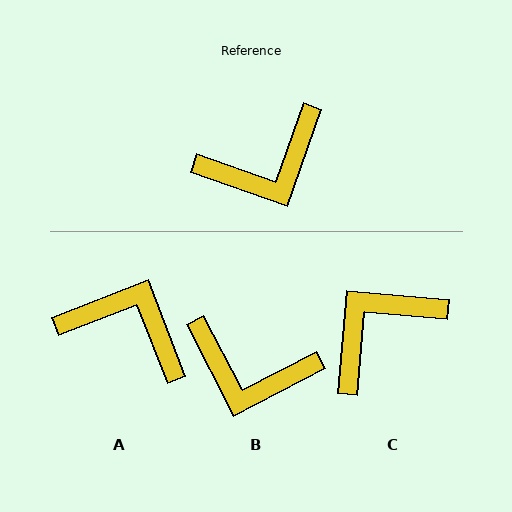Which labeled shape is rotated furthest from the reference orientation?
C, about 165 degrees away.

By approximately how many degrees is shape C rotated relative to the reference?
Approximately 165 degrees clockwise.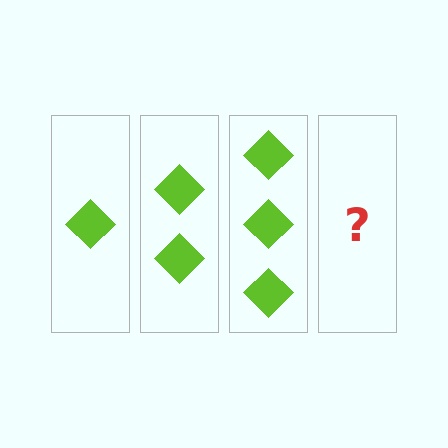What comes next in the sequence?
The next element should be 4 diamonds.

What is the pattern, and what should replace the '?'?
The pattern is that each step adds one more diamond. The '?' should be 4 diamonds.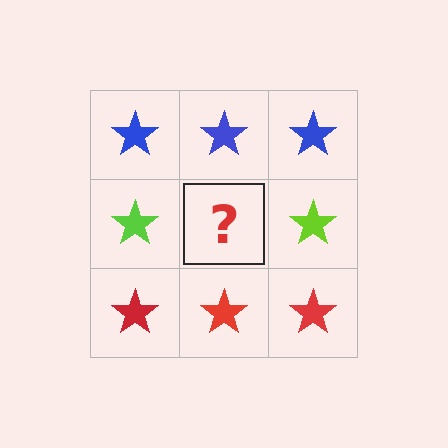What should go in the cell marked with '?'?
The missing cell should contain a lime star.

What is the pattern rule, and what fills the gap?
The rule is that each row has a consistent color. The gap should be filled with a lime star.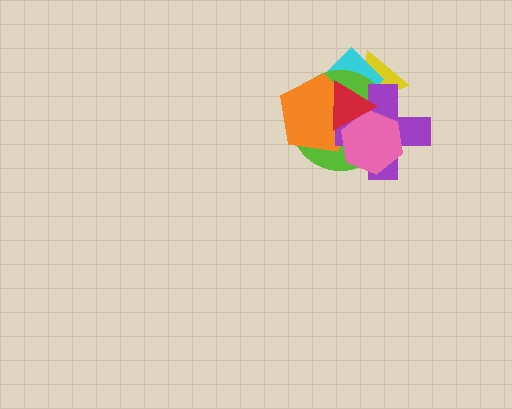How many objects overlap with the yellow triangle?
4 objects overlap with the yellow triangle.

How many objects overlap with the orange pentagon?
5 objects overlap with the orange pentagon.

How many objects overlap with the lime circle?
6 objects overlap with the lime circle.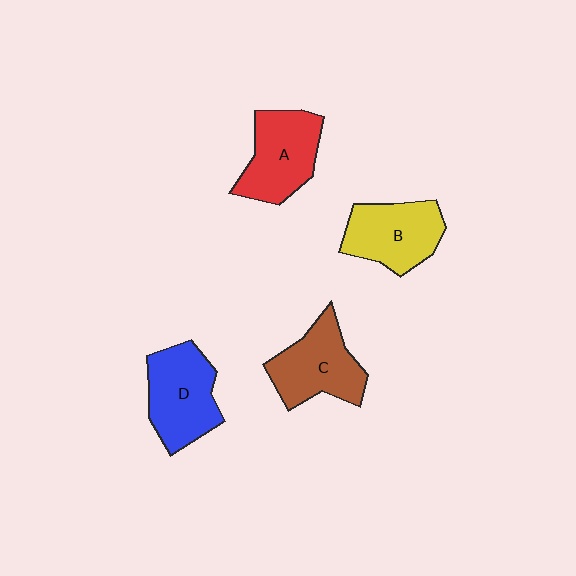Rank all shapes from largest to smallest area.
From largest to smallest: D (blue), C (brown), A (red), B (yellow).